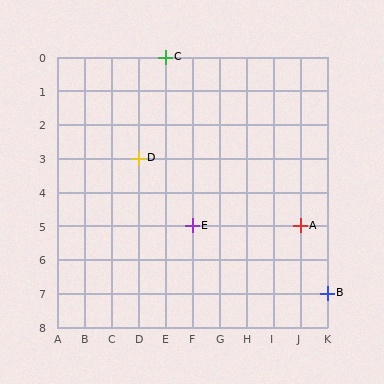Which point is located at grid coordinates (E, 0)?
Point C is at (E, 0).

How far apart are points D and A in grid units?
Points D and A are 6 columns and 2 rows apart (about 6.3 grid units diagonally).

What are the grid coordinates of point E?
Point E is at grid coordinates (F, 5).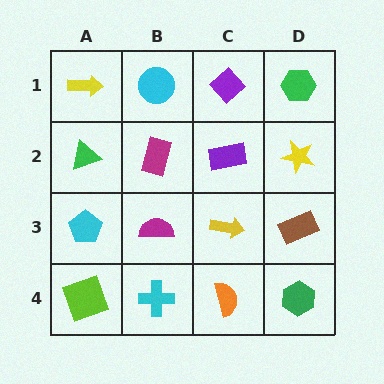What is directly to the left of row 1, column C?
A cyan circle.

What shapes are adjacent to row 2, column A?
A yellow arrow (row 1, column A), a cyan pentagon (row 3, column A), a magenta rectangle (row 2, column B).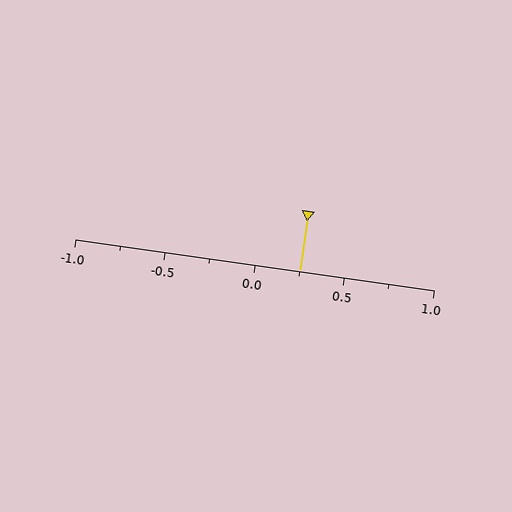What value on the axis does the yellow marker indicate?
The marker indicates approximately 0.25.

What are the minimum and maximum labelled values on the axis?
The axis runs from -1.0 to 1.0.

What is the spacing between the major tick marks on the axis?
The major ticks are spaced 0.5 apart.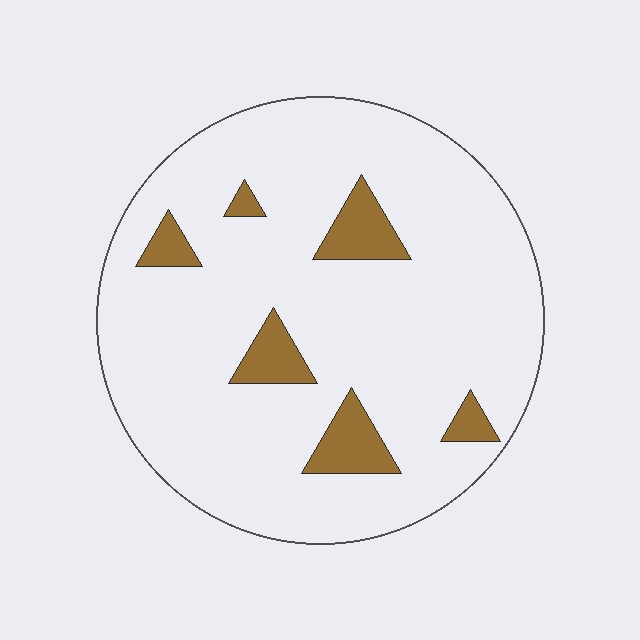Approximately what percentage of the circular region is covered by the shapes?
Approximately 10%.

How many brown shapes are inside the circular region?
6.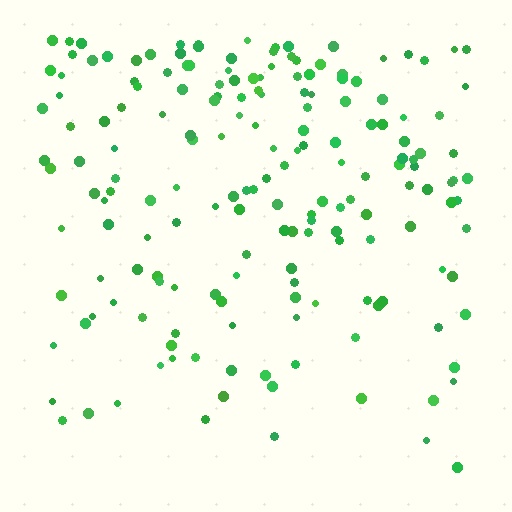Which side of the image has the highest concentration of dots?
The top.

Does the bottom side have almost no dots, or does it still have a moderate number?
Still a moderate number, just noticeably fewer than the top.